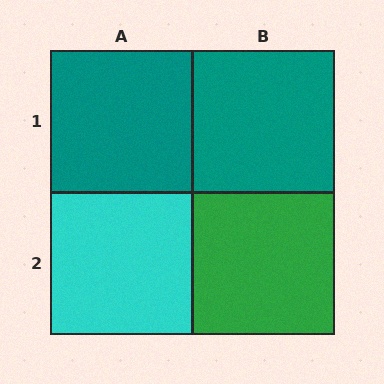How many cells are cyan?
1 cell is cyan.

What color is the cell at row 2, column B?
Green.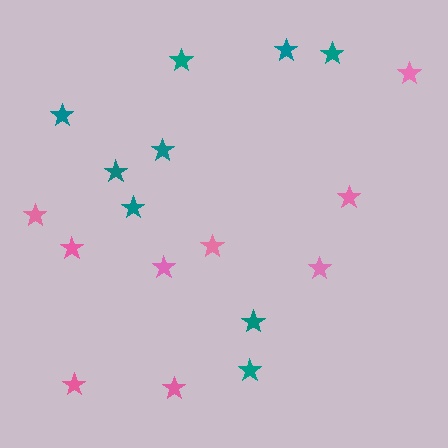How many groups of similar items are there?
There are 2 groups: one group of teal stars (9) and one group of pink stars (9).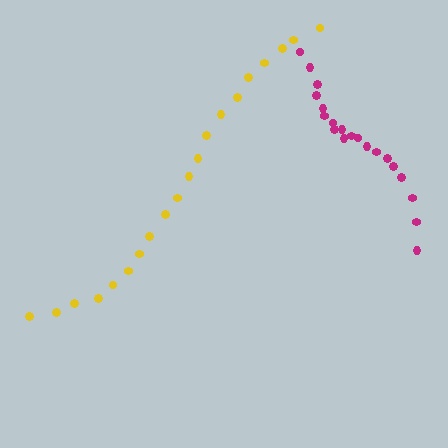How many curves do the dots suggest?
There are 2 distinct paths.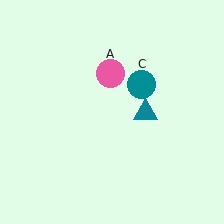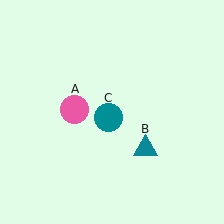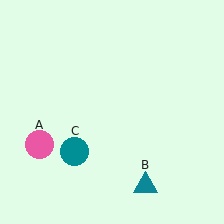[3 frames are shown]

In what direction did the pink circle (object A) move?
The pink circle (object A) moved down and to the left.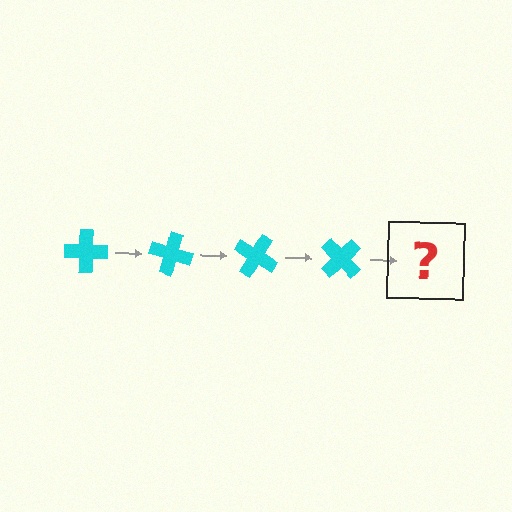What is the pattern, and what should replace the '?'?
The pattern is that the cross rotates 15 degrees each step. The '?' should be a cyan cross rotated 60 degrees.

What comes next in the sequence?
The next element should be a cyan cross rotated 60 degrees.